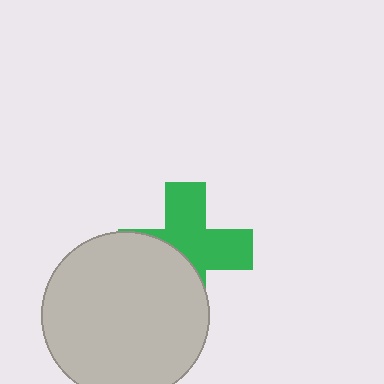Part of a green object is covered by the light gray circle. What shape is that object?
It is a cross.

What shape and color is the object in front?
The object in front is a light gray circle.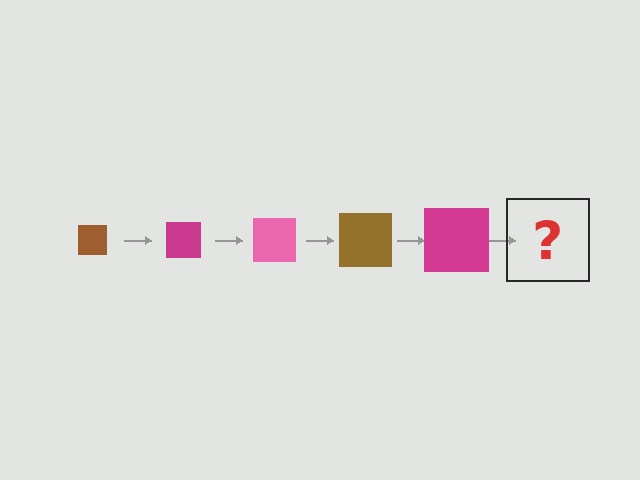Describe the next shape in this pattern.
It should be a pink square, larger than the previous one.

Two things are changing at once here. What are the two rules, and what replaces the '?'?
The two rules are that the square grows larger each step and the color cycles through brown, magenta, and pink. The '?' should be a pink square, larger than the previous one.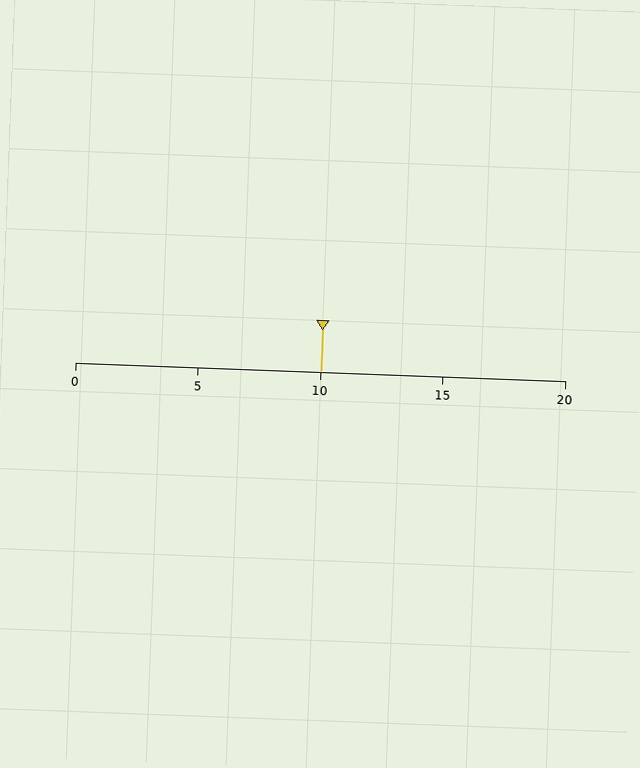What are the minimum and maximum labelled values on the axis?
The axis runs from 0 to 20.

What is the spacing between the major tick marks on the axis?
The major ticks are spaced 5 apart.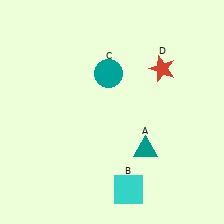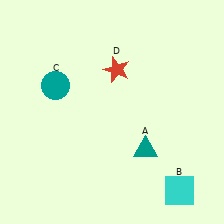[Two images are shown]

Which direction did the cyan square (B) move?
The cyan square (B) moved right.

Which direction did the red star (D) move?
The red star (D) moved left.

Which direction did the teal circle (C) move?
The teal circle (C) moved left.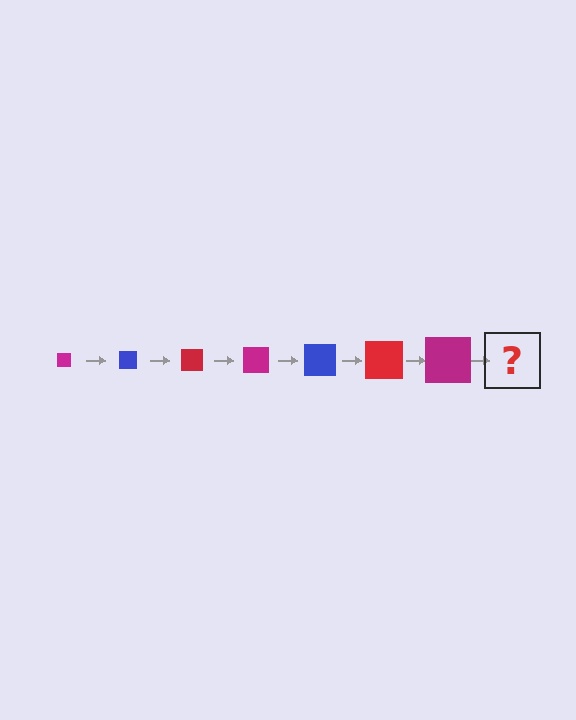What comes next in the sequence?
The next element should be a blue square, larger than the previous one.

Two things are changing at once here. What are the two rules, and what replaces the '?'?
The two rules are that the square grows larger each step and the color cycles through magenta, blue, and red. The '?' should be a blue square, larger than the previous one.